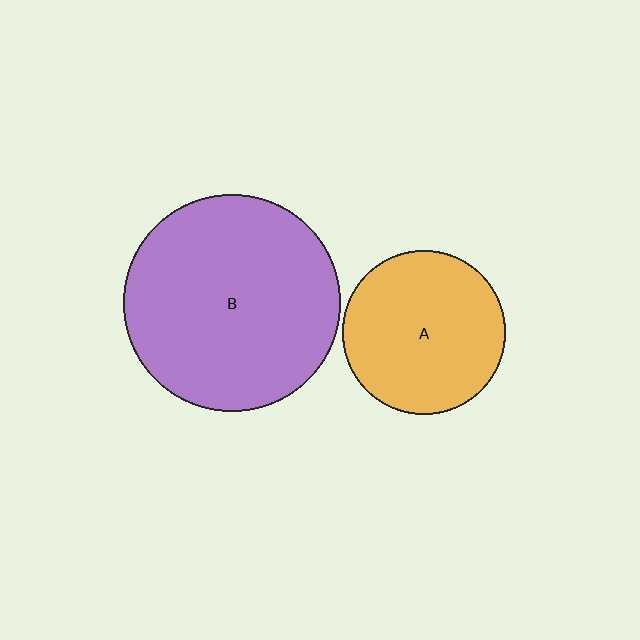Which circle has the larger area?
Circle B (purple).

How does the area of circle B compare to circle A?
Approximately 1.8 times.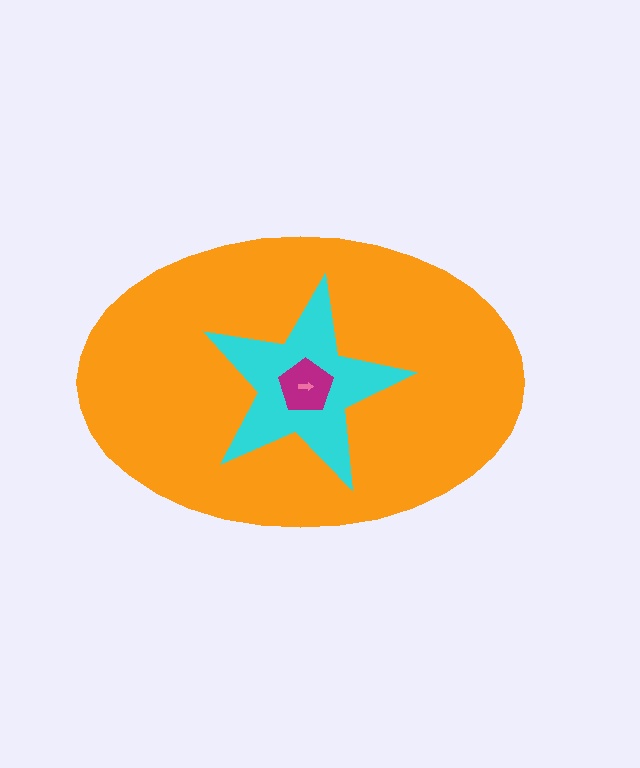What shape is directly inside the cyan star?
The magenta pentagon.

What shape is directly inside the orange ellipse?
The cyan star.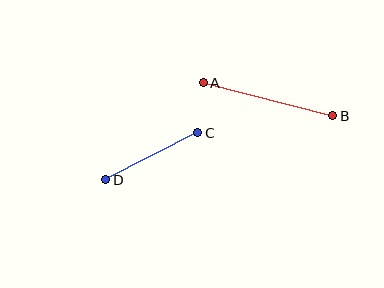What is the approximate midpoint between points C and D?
The midpoint is at approximately (152, 156) pixels.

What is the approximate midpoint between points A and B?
The midpoint is at approximately (268, 99) pixels.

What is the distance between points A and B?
The distance is approximately 134 pixels.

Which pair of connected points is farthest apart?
Points A and B are farthest apart.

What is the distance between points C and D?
The distance is approximately 103 pixels.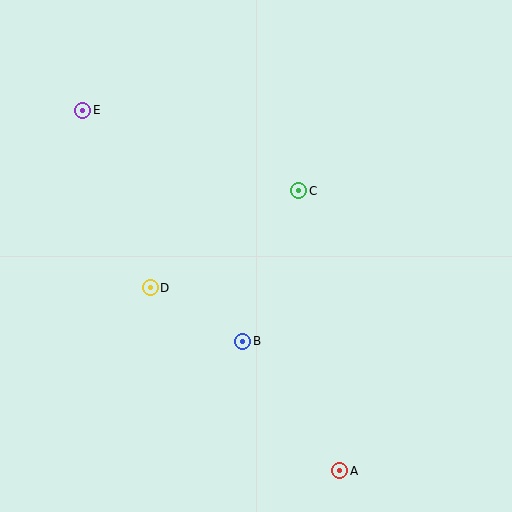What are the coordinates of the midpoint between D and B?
The midpoint between D and B is at (196, 314).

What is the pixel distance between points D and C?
The distance between D and C is 177 pixels.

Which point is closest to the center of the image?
Point C at (299, 191) is closest to the center.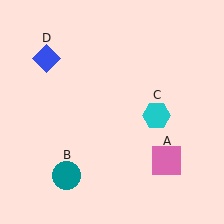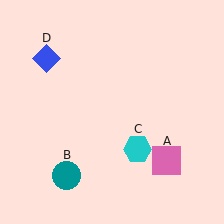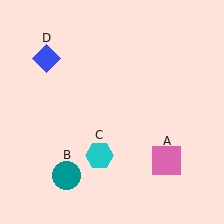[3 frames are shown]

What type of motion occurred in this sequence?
The cyan hexagon (object C) rotated clockwise around the center of the scene.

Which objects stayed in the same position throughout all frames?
Pink square (object A) and teal circle (object B) and blue diamond (object D) remained stationary.